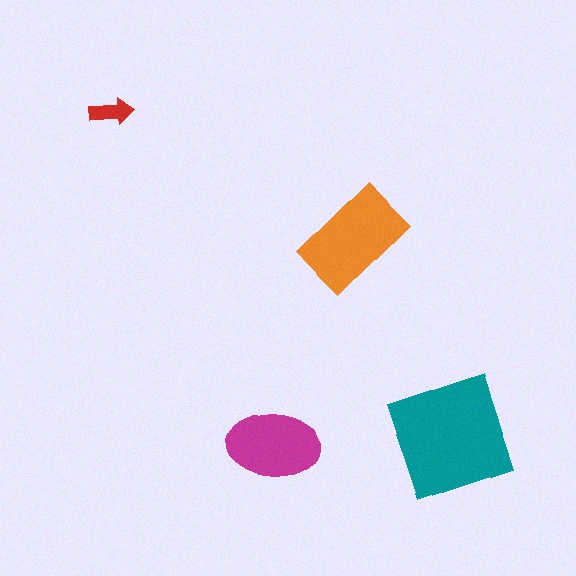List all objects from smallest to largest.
The red arrow, the magenta ellipse, the orange rectangle, the teal square.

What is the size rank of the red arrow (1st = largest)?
4th.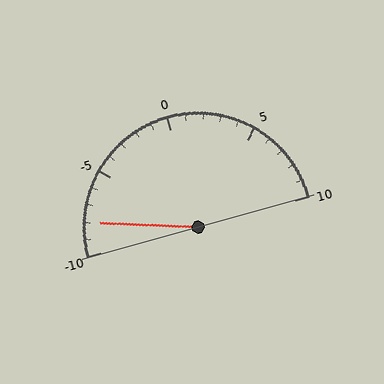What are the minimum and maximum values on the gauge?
The gauge ranges from -10 to 10.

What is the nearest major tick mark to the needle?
The nearest major tick mark is -10.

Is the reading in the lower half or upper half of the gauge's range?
The reading is in the lower half of the range (-10 to 10).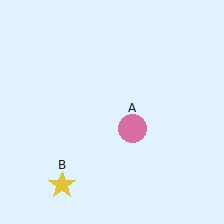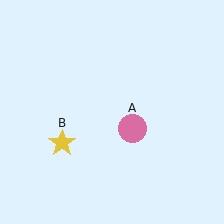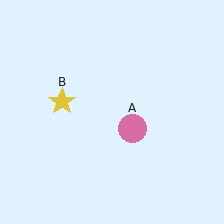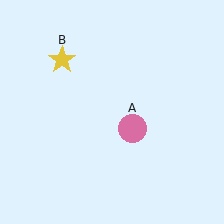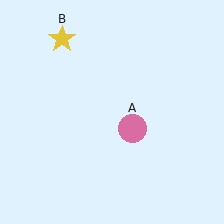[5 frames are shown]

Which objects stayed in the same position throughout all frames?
Pink circle (object A) remained stationary.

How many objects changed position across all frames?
1 object changed position: yellow star (object B).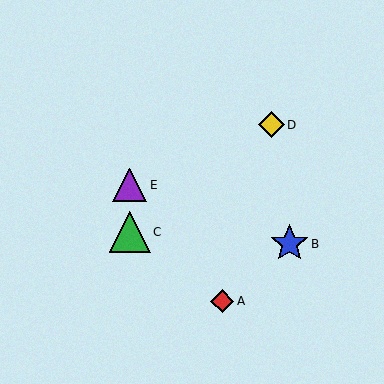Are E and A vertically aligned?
No, E is at x≈130 and A is at x≈222.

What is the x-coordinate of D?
Object D is at x≈272.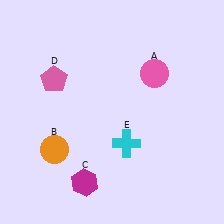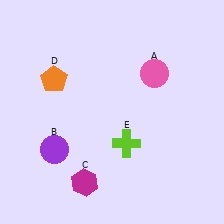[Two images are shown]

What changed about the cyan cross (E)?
In Image 1, E is cyan. In Image 2, it changed to lime.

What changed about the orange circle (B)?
In Image 1, B is orange. In Image 2, it changed to purple.